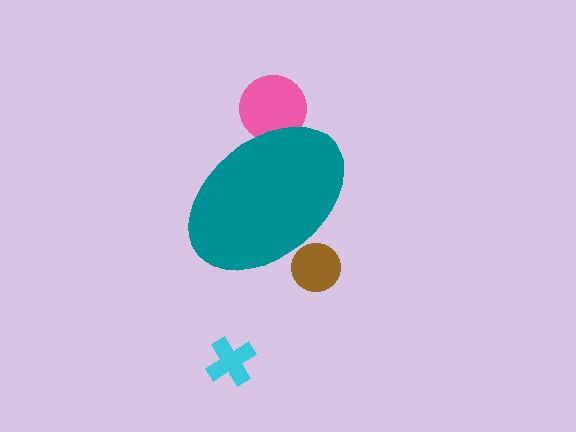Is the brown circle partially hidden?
Yes, the brown circle is partially hidden behind the teal ellipse.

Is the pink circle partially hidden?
Yes, the pink circle is partially hidden behind the teal ellipse.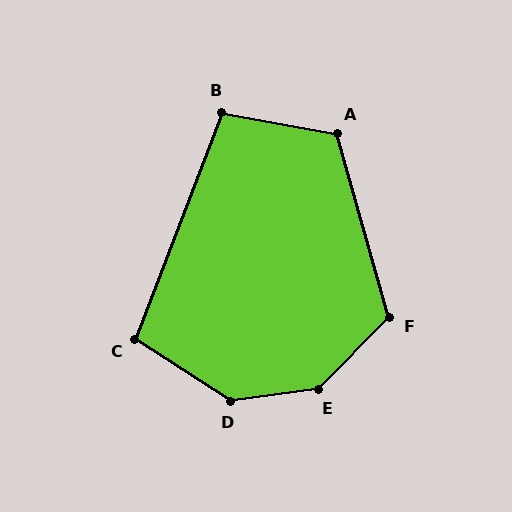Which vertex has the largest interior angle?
E, at approximately 142 degrees.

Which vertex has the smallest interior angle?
B, at approximately 101 degrees.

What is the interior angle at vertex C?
Approximately 102 degrees (obtuse).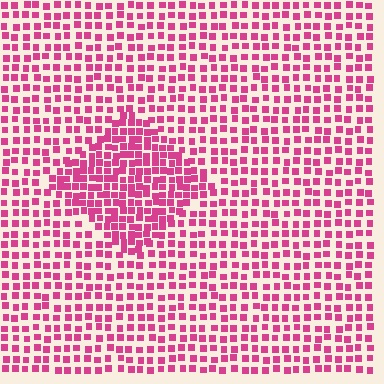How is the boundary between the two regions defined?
The boundary is defined by a change in element density (approximately 1.7x ratio). All elements are the same color, size, and shape.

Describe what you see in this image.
The image contains small magenta elements arranged at two different densities. A diamond-shaped region is visible where the elements are more densely packed than the surrounding area.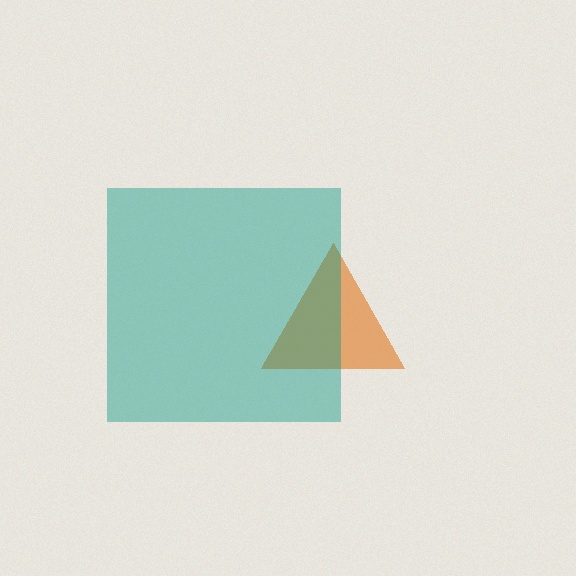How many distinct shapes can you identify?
There are 2 distinct shapes: an orange triangle, a teal square.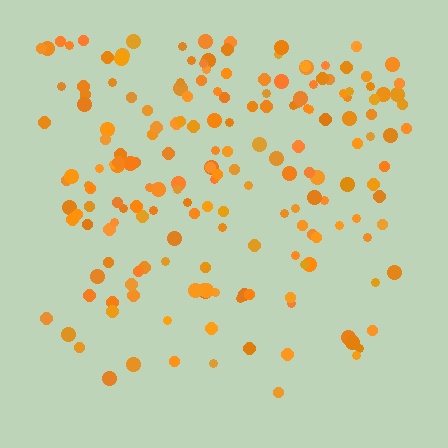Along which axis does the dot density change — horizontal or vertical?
Vertical.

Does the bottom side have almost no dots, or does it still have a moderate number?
Still a moderate number, just noticeably fewer than the top.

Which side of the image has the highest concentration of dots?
The top.